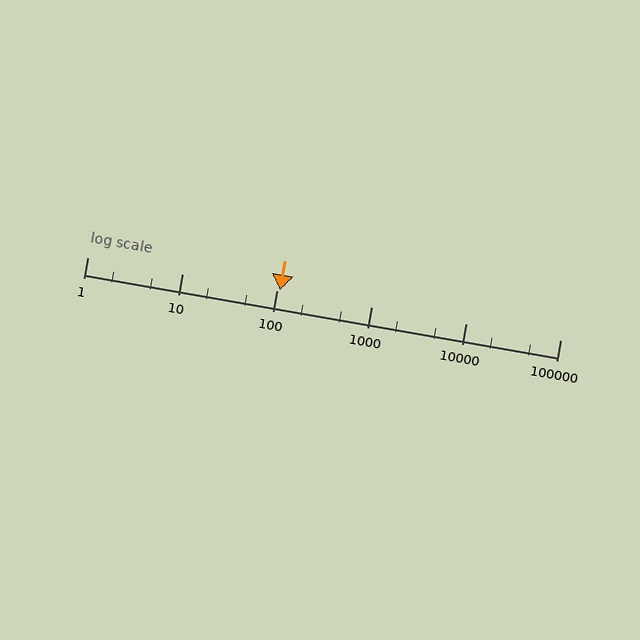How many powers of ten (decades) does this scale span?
The scale spans 5 decades, from 1 to 100000.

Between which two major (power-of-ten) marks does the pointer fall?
The pointer is between 100 and 1000.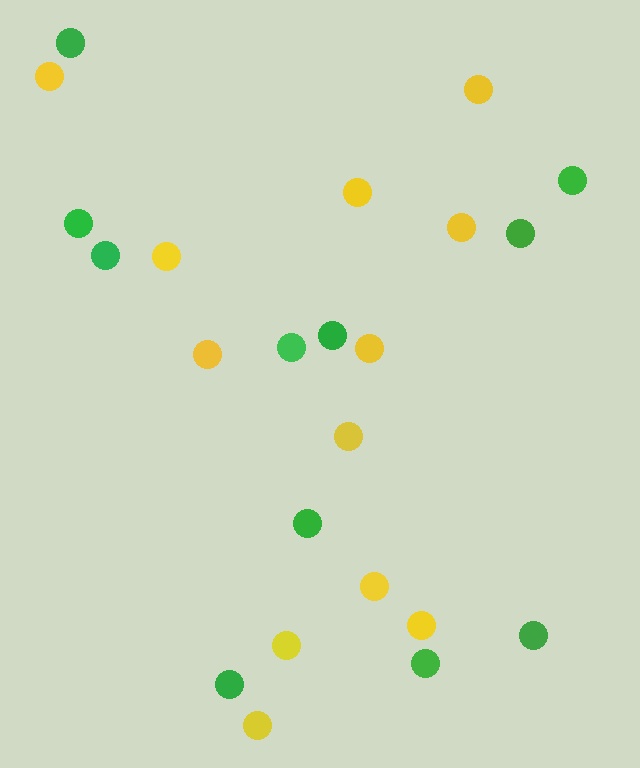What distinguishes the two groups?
There are 2 groups: one group of yellow circles (12) and one group of green circles (11).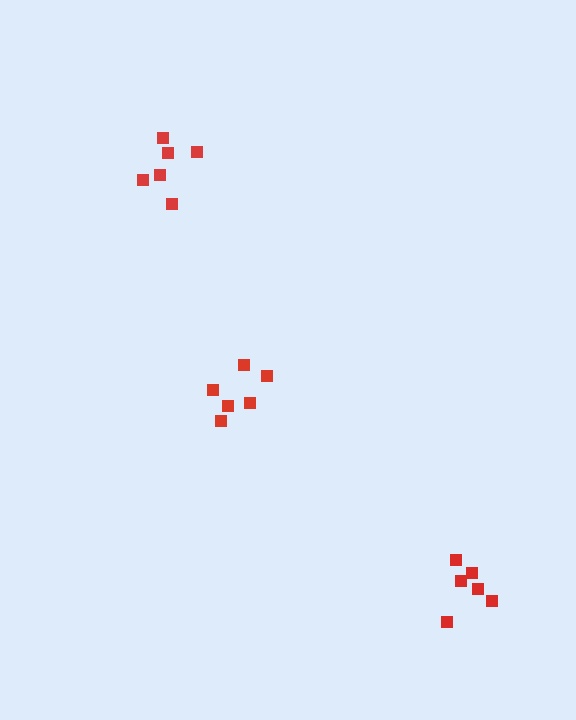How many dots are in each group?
Group 1: 6 dots, Group 2: 6 dots, Group 3: 6 dots (18 total).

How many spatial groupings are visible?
There are 3 spatial groupings.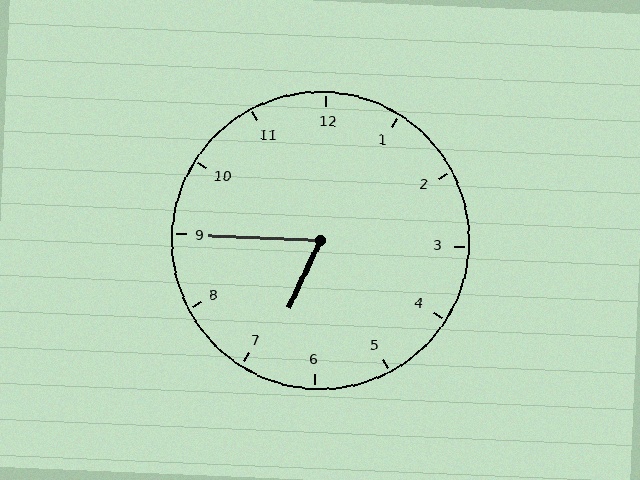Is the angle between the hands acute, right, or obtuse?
It is acute.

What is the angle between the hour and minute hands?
Approximately 68 degrees.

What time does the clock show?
6:45.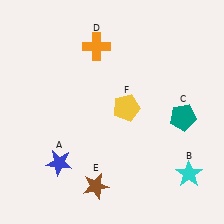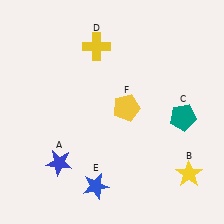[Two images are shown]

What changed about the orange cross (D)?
In Image 1, D is orange. In Image 2, it changed to yellow.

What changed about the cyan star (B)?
In Image 1, B is cyan. In Image 2, it changed to yellow.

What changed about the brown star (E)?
In Image 1, E is brown. In Image 2, it changed to blue.